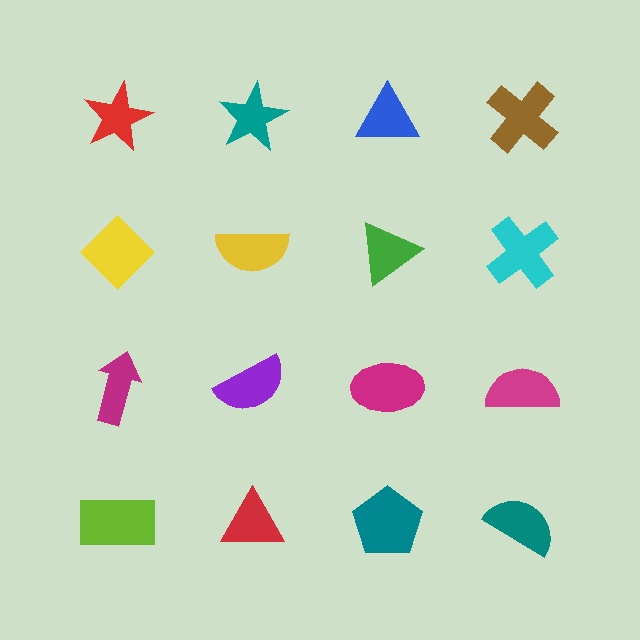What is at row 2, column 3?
A green triangle.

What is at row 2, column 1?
A yellow diamond.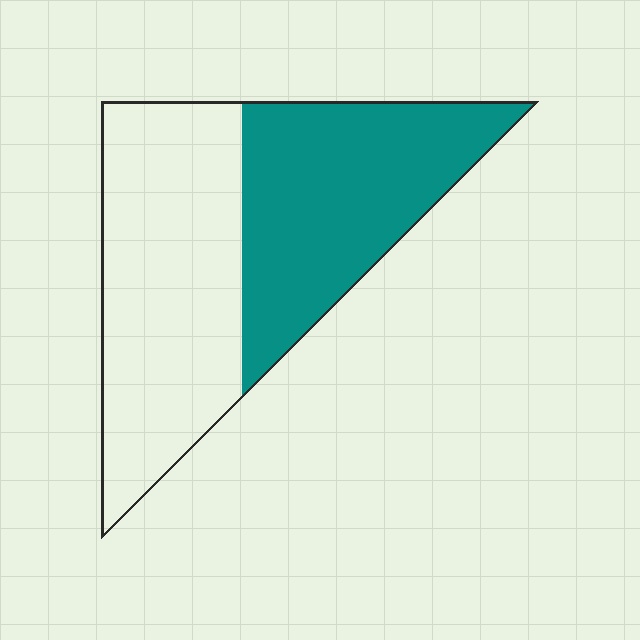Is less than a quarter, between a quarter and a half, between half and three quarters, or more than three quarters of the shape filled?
Between a quarter and a half.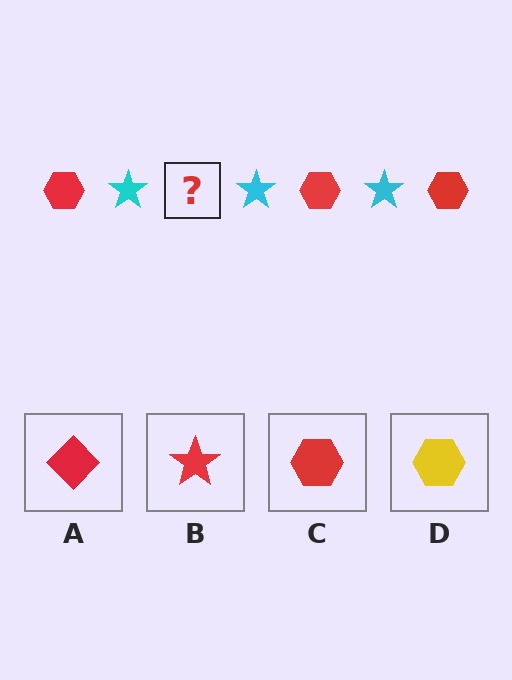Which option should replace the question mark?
Option C.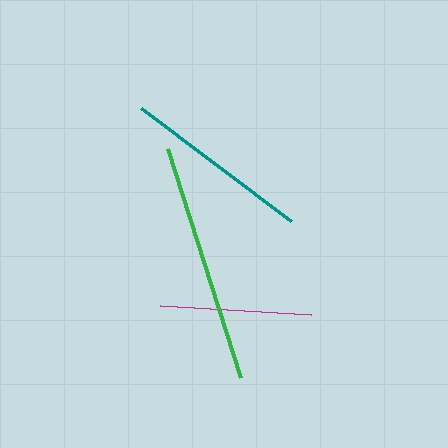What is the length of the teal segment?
The teal segment is approximately 187 pixels long.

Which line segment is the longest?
The green line is the longest at approximately 240 pixels.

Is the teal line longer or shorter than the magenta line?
The teal line is longer than the magenta line.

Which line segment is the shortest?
The magenta line is the shortest at approximately 151 pixels.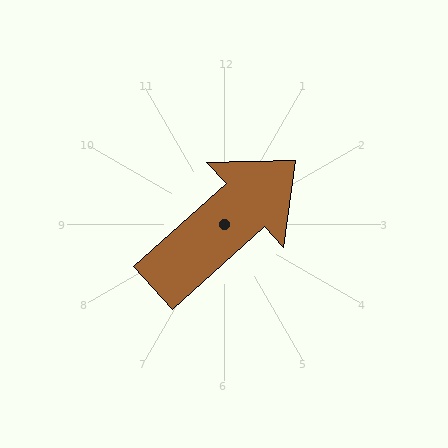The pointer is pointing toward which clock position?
Roughly 2 o'clock.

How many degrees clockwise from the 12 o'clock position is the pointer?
Approximately 48 degrees.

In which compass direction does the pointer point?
Northeast.